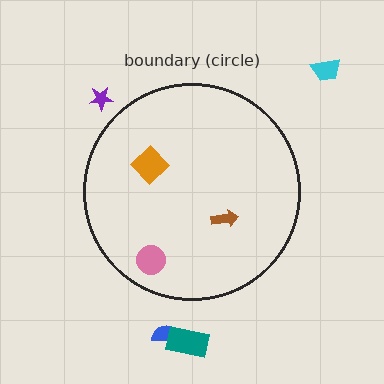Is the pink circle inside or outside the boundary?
Inside.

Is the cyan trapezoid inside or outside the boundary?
Outside.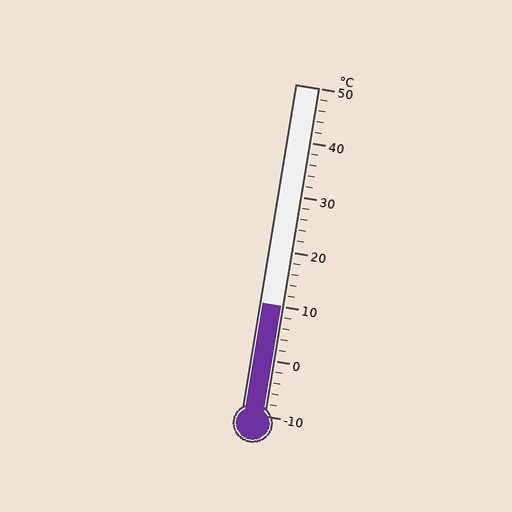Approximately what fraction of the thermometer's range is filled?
The thermometer is filled to approximately 35% of its range.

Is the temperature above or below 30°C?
The temperature is below 30°C.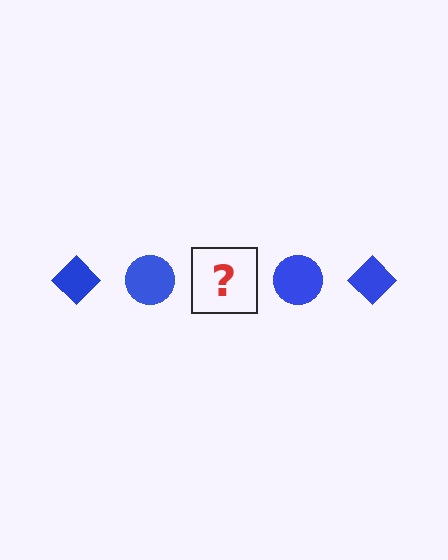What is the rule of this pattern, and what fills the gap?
The rule is that the pattern cycles through diamond, circle shapes in blue. The gap should be filled with a blue diamond.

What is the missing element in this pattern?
The missing element is a blue diamond.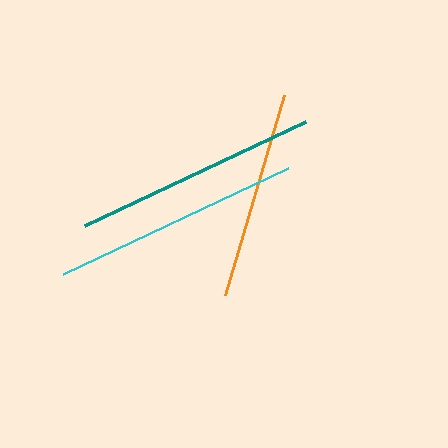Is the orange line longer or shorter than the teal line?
The teal line is longer than the orange line.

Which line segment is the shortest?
The orange line is the shortest at approximately 209 pixels.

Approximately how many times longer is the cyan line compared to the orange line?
The cyan line is approximately 1.2 times the length of the orange line.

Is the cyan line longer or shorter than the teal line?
The cyan line is longer than the teal line.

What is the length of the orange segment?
The orange segment is approximately 209 pixels long.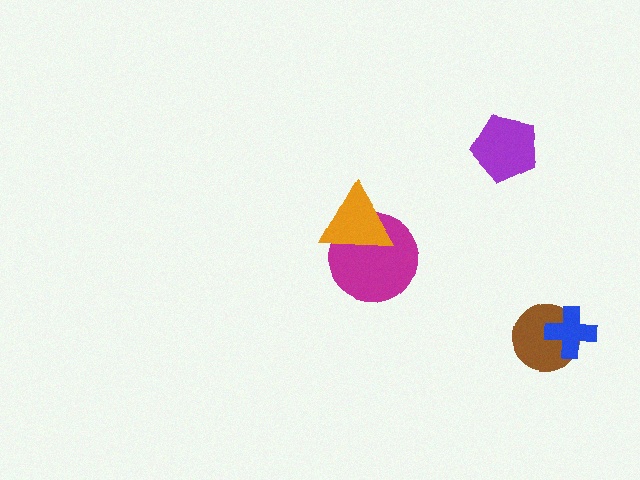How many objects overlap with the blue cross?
1 object overlaps with the blue cross.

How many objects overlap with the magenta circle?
1 object overlaps with the magenta circle.